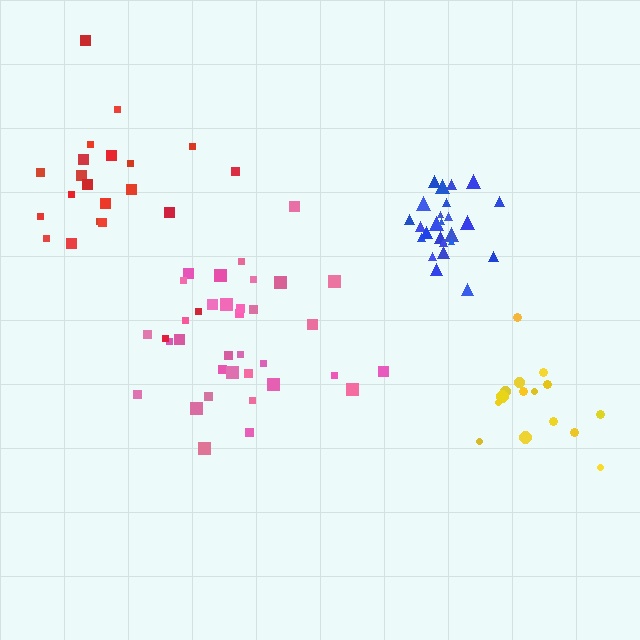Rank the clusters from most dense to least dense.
blue, yellow, pink, red.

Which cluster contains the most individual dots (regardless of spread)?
Pink (34).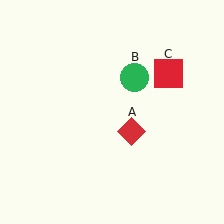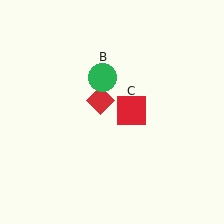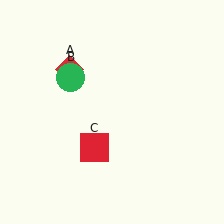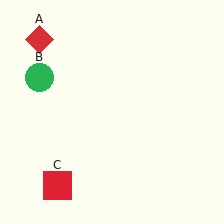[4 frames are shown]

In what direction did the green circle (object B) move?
The green circle (object B) moved left.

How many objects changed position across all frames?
3 objects changed position: red diamond (object A), green circle (object B), red square (object C).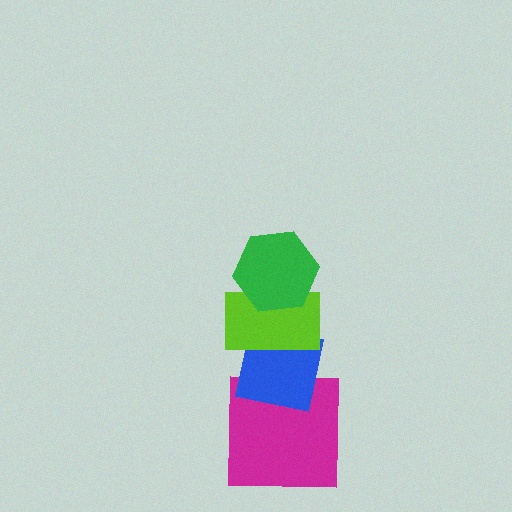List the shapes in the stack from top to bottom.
From top to bottom: the green hexagon, the lime rectangle, the blue square, the magenta square.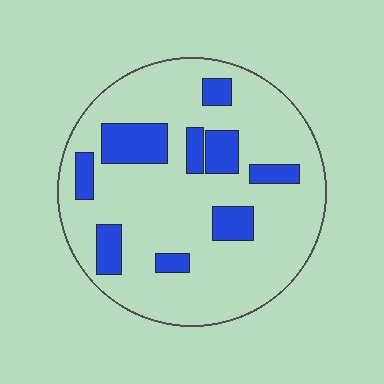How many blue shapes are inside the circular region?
9.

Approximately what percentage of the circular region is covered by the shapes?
Approximately 20%.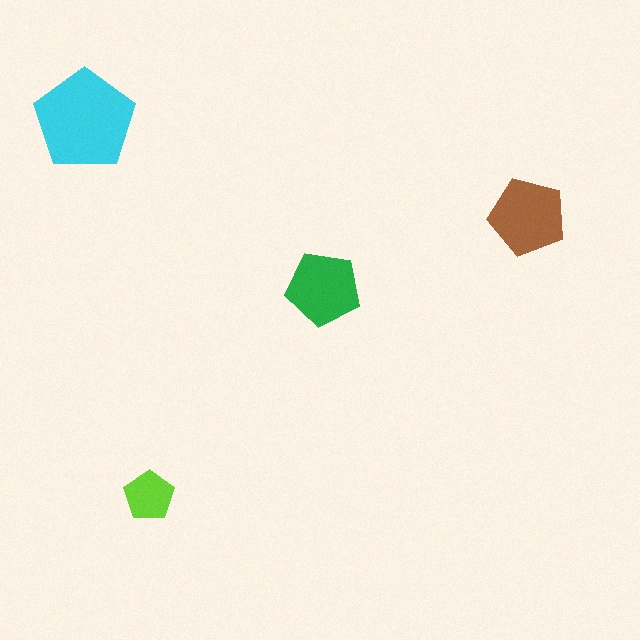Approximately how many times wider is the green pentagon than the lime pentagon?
About 1.5 times wider.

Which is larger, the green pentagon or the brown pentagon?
The brown one.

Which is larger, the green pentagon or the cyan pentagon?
The cyan one.